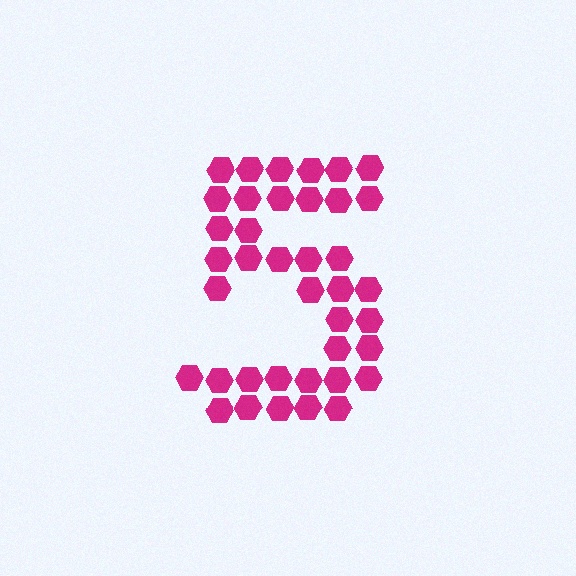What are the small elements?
The small elements are hexagons.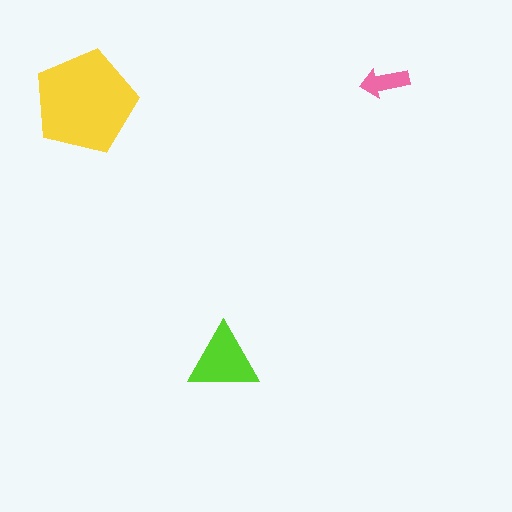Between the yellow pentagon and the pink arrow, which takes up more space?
The yellow pentagon.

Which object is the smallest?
The pink arrow.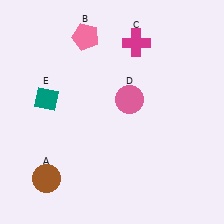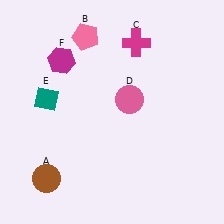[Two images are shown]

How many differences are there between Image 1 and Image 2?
There is 1 difference between the two images.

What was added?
A magenta hexagon (F) was added in Image 2.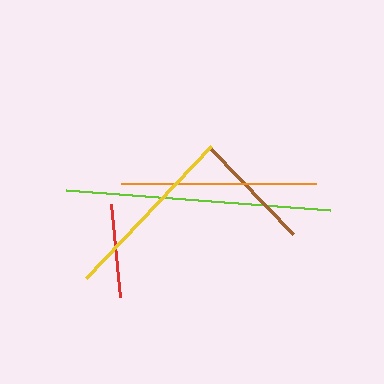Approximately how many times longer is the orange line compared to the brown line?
The orange line is approximately 1.7 times the length of the brown line.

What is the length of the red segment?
The red segment is approximately 94 pixels long.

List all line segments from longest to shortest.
From longest to shortest: lime, orange, yellow, brown, red.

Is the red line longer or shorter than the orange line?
The orange line is longer than the red line.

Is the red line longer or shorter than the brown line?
The brown line is longer than the red line.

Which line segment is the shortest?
The red line is the shortest at approximately 94 pixels.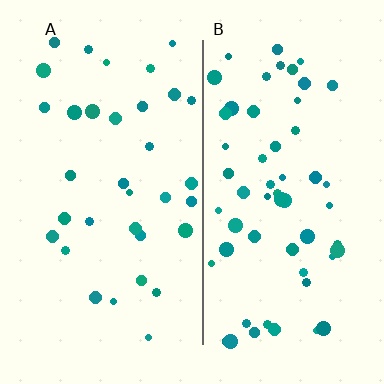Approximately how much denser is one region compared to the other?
Approximately 1.7× — region B over region A.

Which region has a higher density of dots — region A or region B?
B (the right).